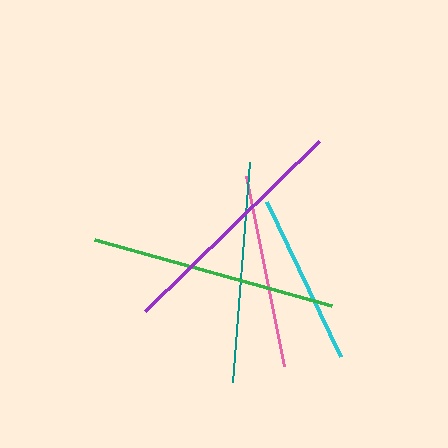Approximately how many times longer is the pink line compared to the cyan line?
The pink line is approximately 1.1 times the length of the cyan line.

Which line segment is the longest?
The green line is the longest at approximately 246 pixels.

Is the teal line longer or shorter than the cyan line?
The teal line is longer than the cyan line.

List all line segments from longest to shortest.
From longest to shortest: green, purple, teal, pink, cyan.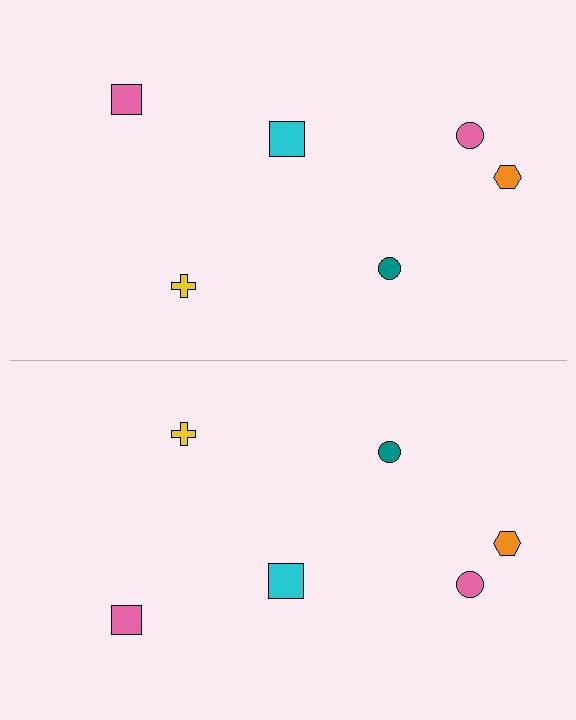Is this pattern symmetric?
Yes, this pattern has bilateral (reflection) symmetry.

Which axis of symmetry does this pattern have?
The pattern has a horizontal axis of symmetry running through the center of the image.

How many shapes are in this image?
There are 12 shapes in this image.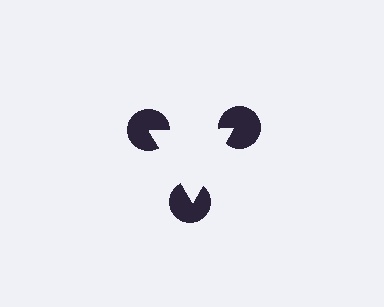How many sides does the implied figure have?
3 sides.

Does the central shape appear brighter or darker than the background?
It typically appears slightly brighter than the background, even though no actual brightness change is drawn.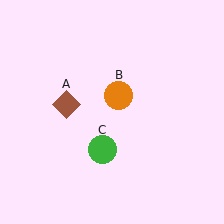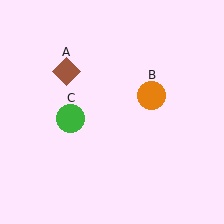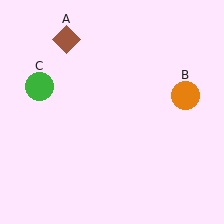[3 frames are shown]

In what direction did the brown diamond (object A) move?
The brown diamond (object A) moved up.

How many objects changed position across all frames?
3 objects changed position: brown diamond (object A), orange circle (object B), green circle (object C).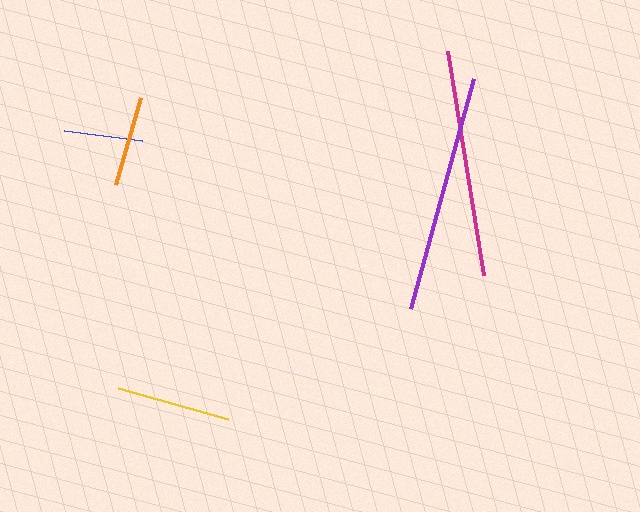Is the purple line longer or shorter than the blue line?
The purple line is longer than the blue line.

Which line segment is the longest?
The purple line is the longest at approximately 239 pixels.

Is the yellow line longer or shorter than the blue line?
The yellow line is longer than the blue line.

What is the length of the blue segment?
The blue segment is approximately 79 pixels long.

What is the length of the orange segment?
The orange segment is approximately 91 pixels long.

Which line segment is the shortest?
The blue line is the shortest at approximately 79 pixels.